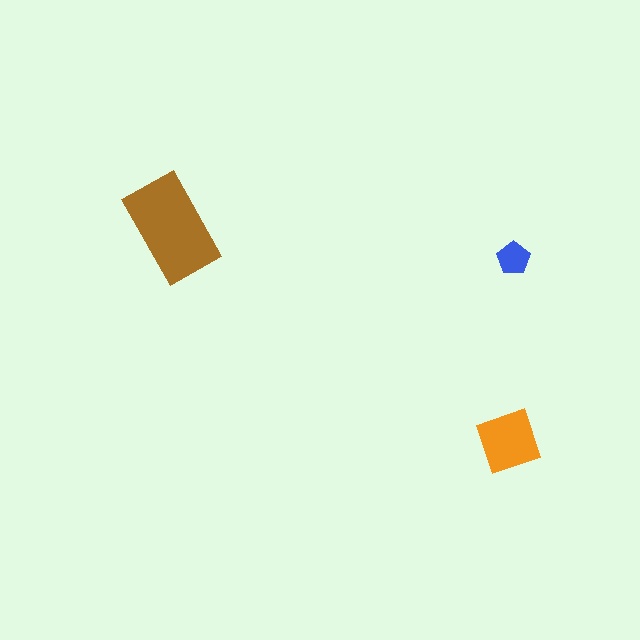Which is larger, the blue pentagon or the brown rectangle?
The brown rectangle.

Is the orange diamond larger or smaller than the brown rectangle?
Smaller.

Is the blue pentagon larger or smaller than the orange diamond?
Smaller.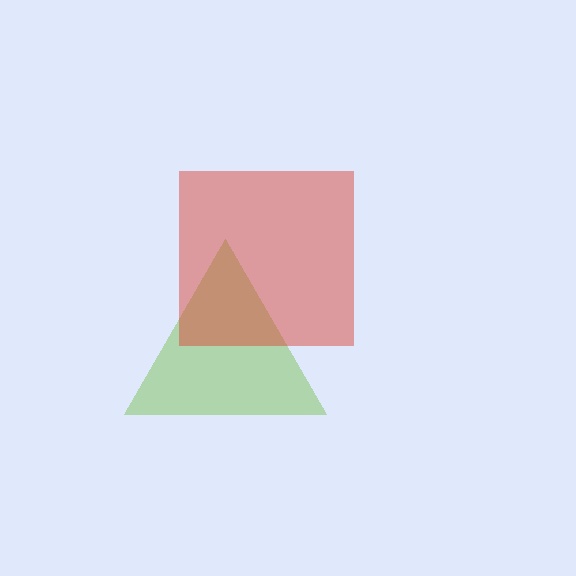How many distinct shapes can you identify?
There are 2 distinct shapes: a lime triangle, a red square.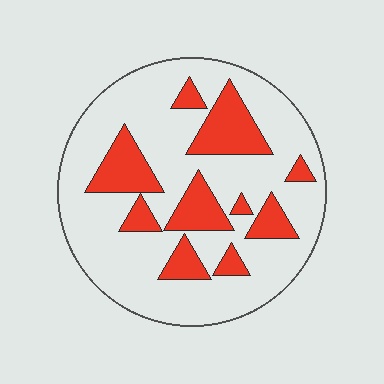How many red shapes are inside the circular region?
10.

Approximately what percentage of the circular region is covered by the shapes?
Approximately 25%.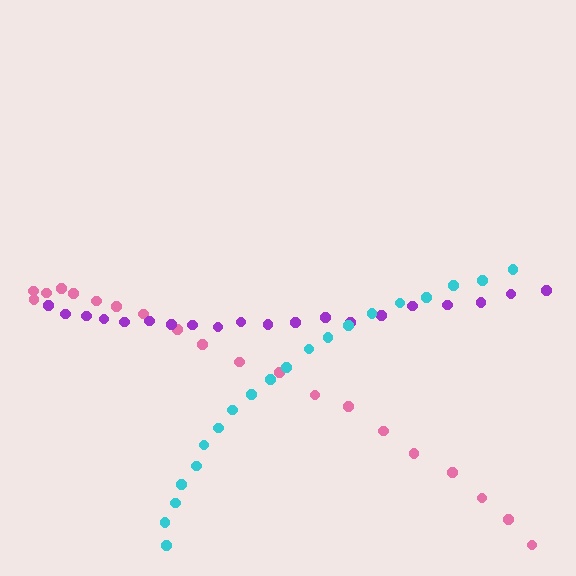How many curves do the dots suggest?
There are 3 distinct paths.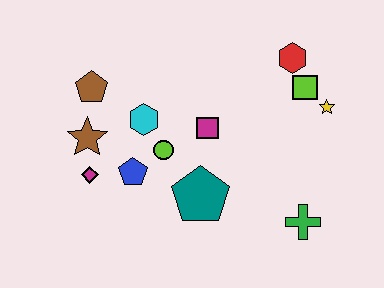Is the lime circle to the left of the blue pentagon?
No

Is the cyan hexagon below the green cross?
No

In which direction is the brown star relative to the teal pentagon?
The brown star is to the left of the teal pentagon.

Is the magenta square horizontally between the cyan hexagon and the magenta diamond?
No